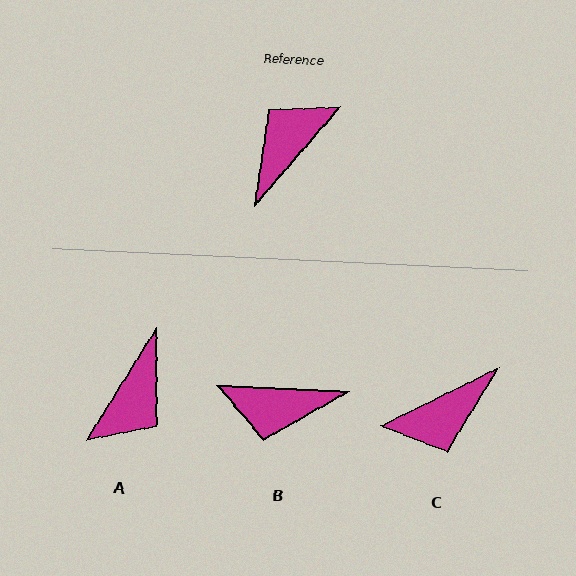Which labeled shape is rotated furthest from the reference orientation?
A, about 171 degrees away.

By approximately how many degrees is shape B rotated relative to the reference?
Approximately 128 degrees counter-clockwise.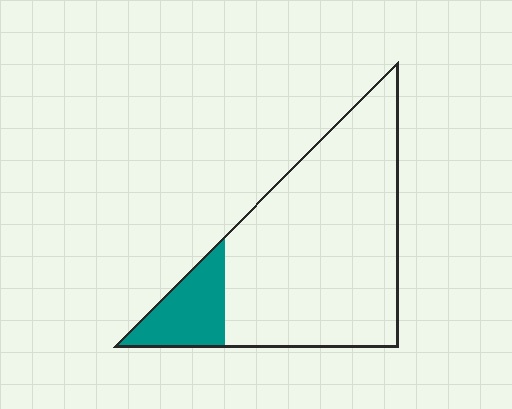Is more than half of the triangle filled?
No.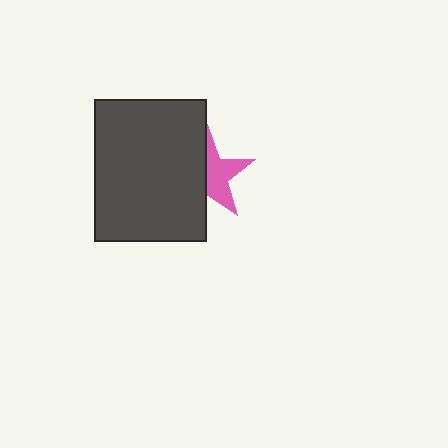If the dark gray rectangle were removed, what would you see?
You would see the complete pink star.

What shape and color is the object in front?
The object in front is a dark gray rectangle.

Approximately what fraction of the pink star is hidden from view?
Roughly 49% of the pink star is hidden behind the dark gray rectangle.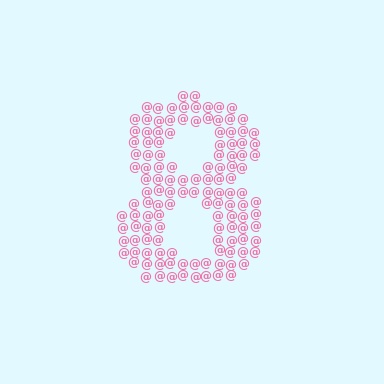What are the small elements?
The small elements are at signs.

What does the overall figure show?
The overall figure shows the digit 8.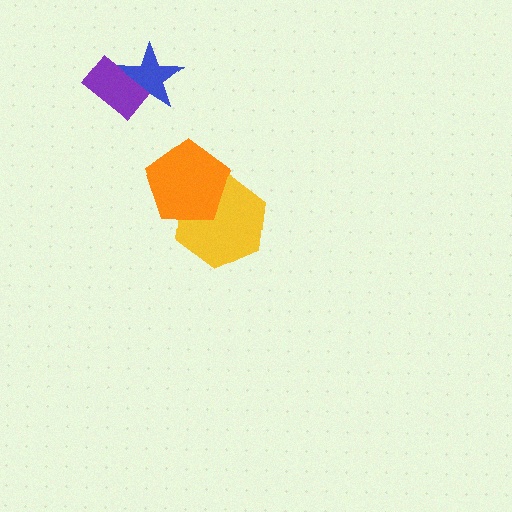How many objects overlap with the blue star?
1 object overlaps with the blue star.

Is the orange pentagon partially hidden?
No, no other shape covers it.